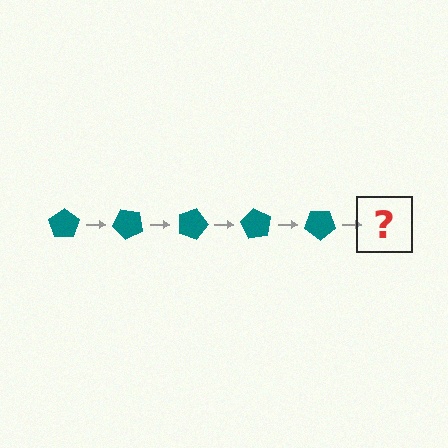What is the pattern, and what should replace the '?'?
The pattern is that the pentagon rotates 45 degrees each step. The '?' should be a teal pentagon rotated 225 degrees.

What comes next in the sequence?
The next element should be a teal pentagon rotated 225 degrees.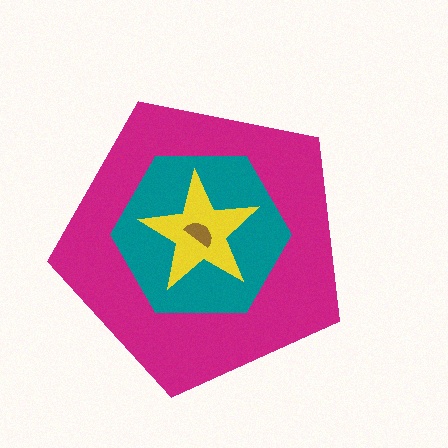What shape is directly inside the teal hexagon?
The yellow star.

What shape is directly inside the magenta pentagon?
The teal hexagon.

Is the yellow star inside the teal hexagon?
Yes.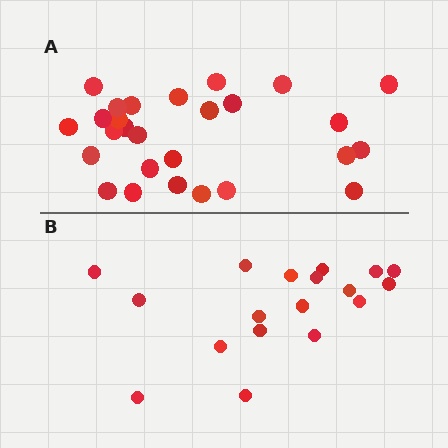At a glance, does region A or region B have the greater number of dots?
Region A (the top region) has more dots.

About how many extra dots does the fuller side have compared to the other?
Region A has roughly 8 or so more dots than region B.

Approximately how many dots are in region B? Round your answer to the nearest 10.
About 20 dots. (The exact count is 18, which rounds to 20.)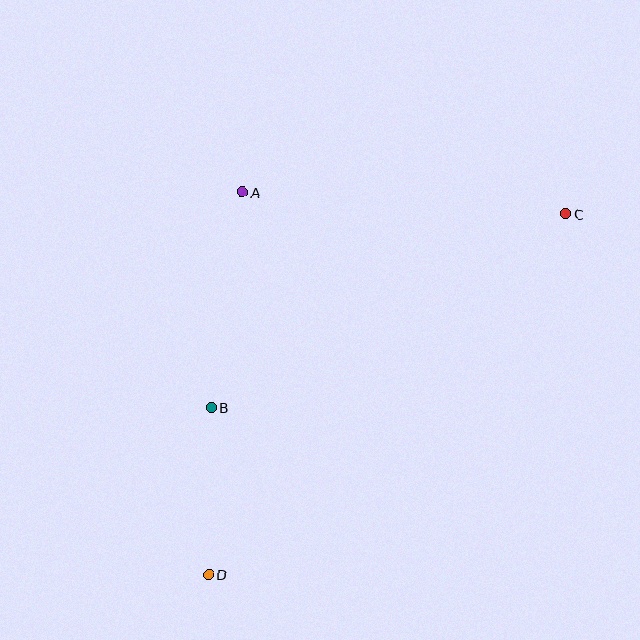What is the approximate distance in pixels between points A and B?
The distance between A and B is approximately 218 pixels.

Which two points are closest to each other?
Points B and D are closest to each other.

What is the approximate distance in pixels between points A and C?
The distance between A and C is approximately 324 pixels.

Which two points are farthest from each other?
Points C and D are farthest from each other.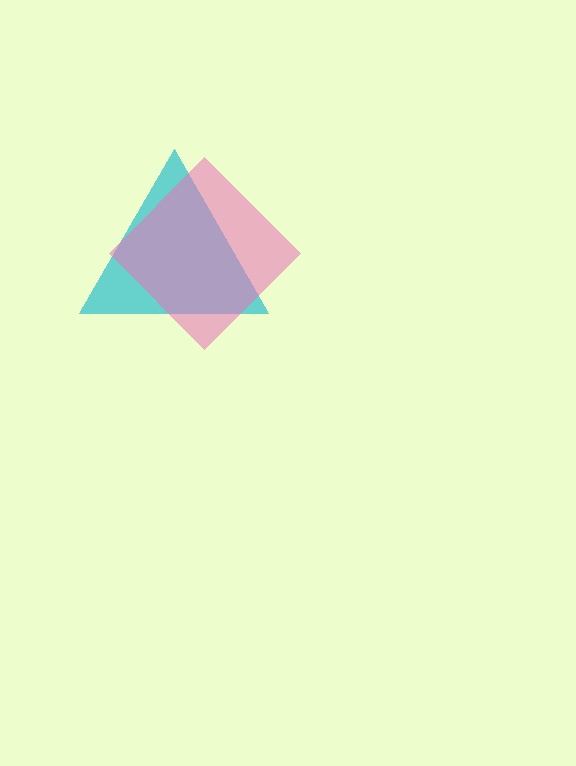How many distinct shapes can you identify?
There are 2 distinct shapes: a cyan triangle, a pink diamond.